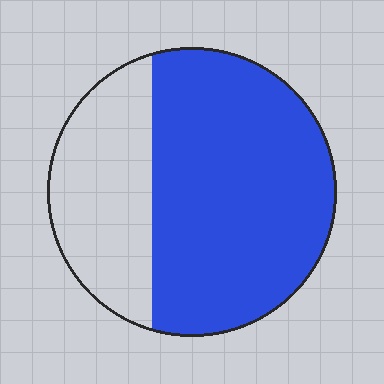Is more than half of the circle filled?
Yes.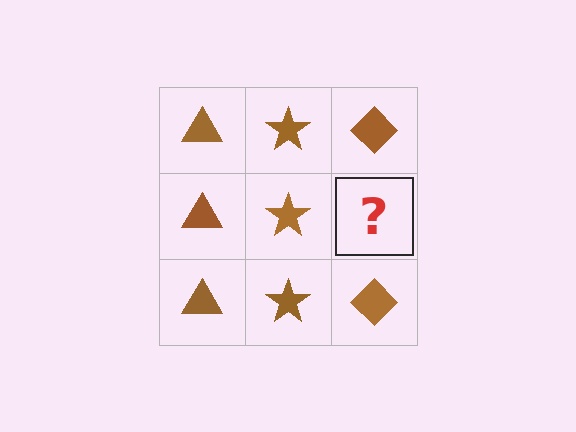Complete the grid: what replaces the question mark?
The question mark should be replaced with a brown diamond.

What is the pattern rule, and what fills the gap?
The rule is that each column has a consistent shape. The gap should be filled with a brown diamond.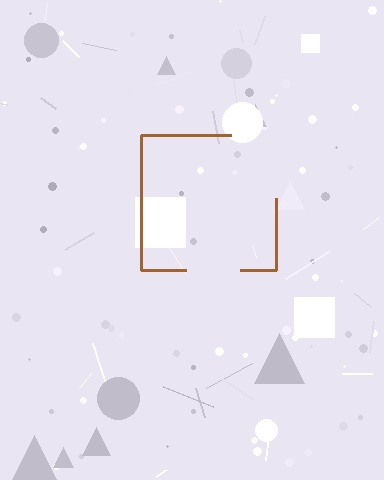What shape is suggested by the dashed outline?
The dashed outline suggests a square.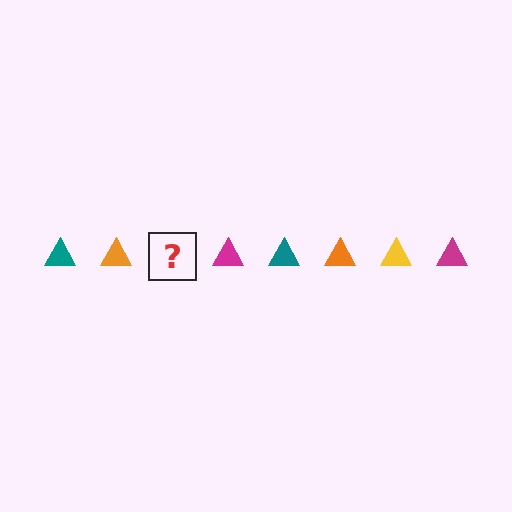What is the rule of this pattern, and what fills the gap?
The rule is that the pattern cycles through teal, orange, yellow, magenta triangles. The gap should be filled with a yellow triangle.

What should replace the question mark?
The question mark should be replaced with a yellow triangle.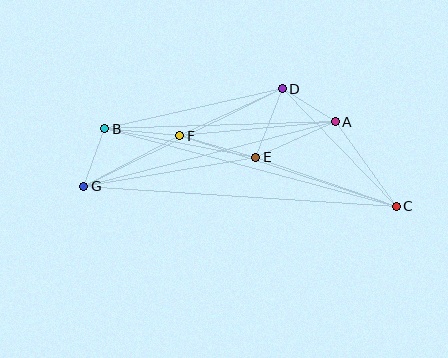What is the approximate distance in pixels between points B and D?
The distance between B and D is approximately 181 pixels.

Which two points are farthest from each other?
Points C and G are farthest from each other.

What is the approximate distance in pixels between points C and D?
The distance between C and D is approximately 164 pixels.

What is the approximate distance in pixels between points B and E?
The distance between B and E is approximately 153 pixels.